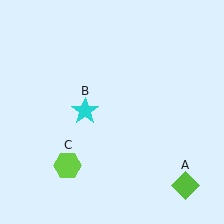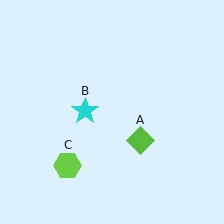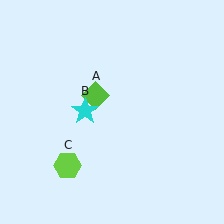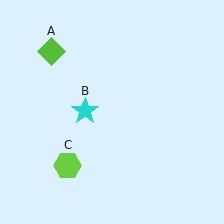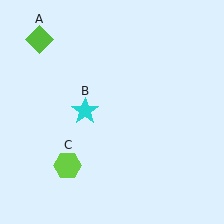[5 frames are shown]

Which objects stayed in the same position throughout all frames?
Cyan star (object B) and lime hexagon (object C) remained stationary.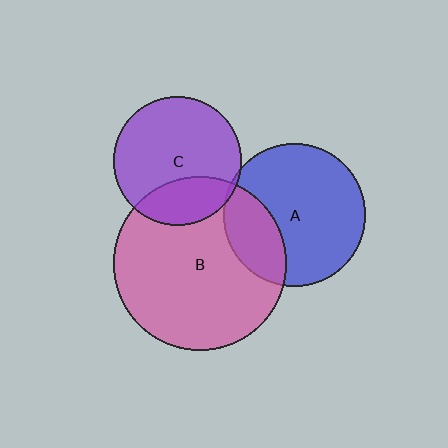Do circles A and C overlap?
Yes.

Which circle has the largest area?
Circle B (pink).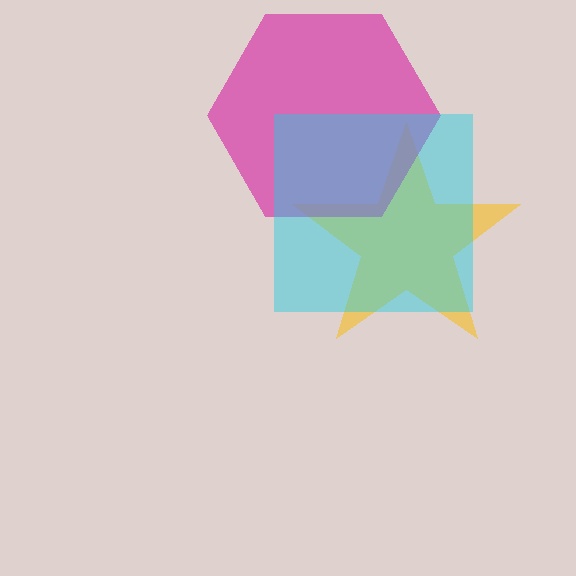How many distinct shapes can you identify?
There are 3 distinct shapes: a yellow star, a magenta hexagon, a cyan square.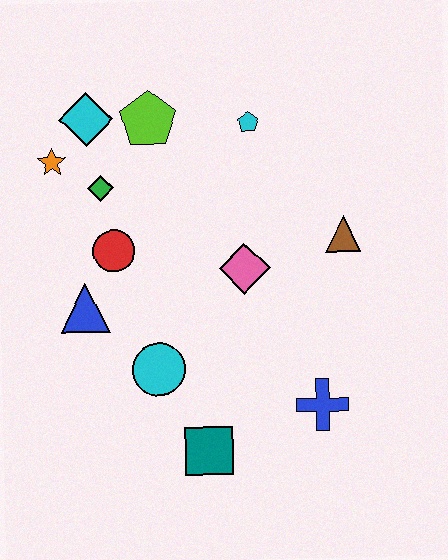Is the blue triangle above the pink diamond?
No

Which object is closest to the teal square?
The cyan circle is closest to the teal square.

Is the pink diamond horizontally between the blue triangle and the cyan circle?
No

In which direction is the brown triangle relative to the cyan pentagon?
The brown triangle is below the cyan pentagon.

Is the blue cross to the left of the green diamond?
No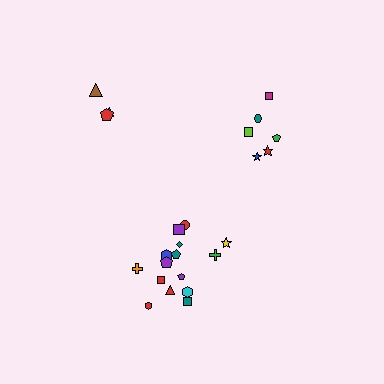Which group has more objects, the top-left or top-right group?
The top-right group.